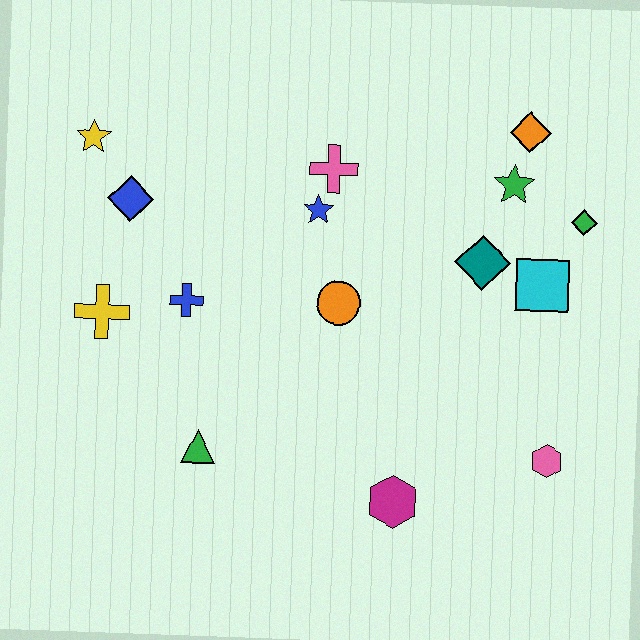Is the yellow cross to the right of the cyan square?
No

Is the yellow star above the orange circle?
Yes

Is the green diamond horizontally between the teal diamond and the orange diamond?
No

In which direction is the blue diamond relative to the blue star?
The blue diamond is to the left of the blue star.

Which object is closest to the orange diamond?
The green star is closest to the orange diamond.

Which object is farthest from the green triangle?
The orange diamond is farthest from the green triangle.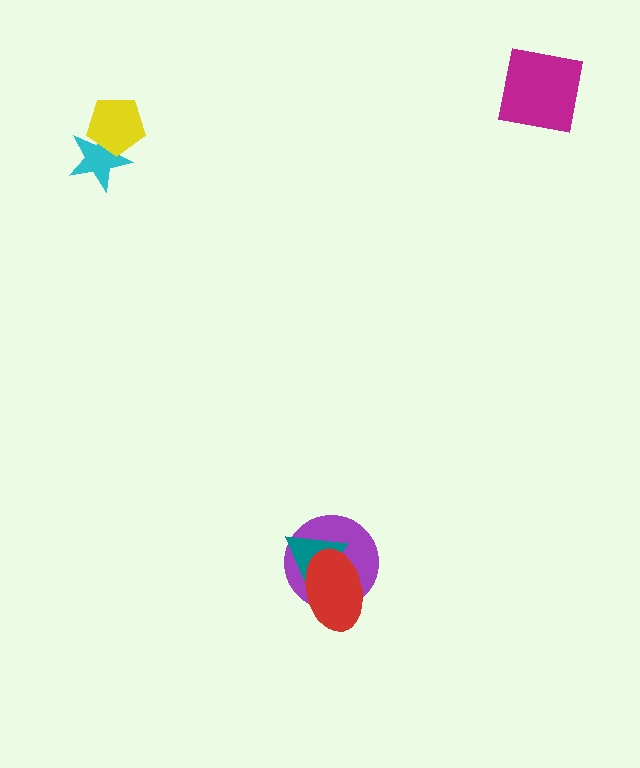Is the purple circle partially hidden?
Yes, it is partially covered by another shape.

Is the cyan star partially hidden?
Yes, it is partially covered by another shape.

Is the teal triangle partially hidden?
Yes, it is partially covered by another shape.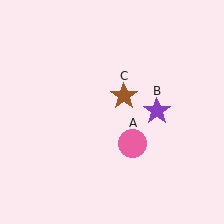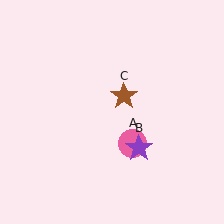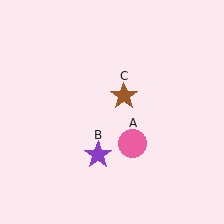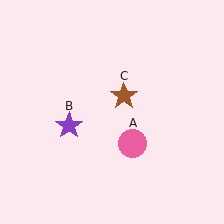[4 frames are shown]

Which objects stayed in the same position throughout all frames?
Pink circle (object A) and brown star (object C) remained stationary.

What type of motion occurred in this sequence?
The purple star (object B) rotated clockwise around the center of the scene.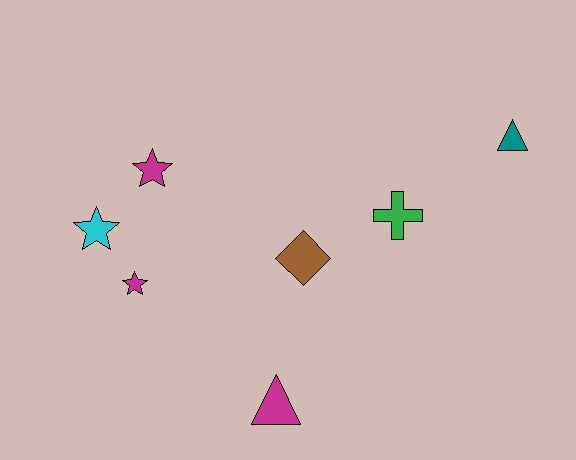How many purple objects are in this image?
There are no purple objects.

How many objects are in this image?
There are 7 objects.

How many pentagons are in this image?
There are no pentagons.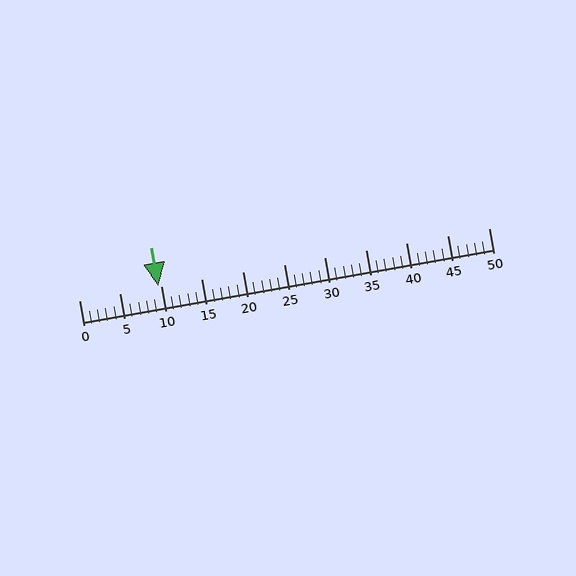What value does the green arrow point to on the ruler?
The green arrow points to approximately 10.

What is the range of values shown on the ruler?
The ruler shows values from 0 to 50.